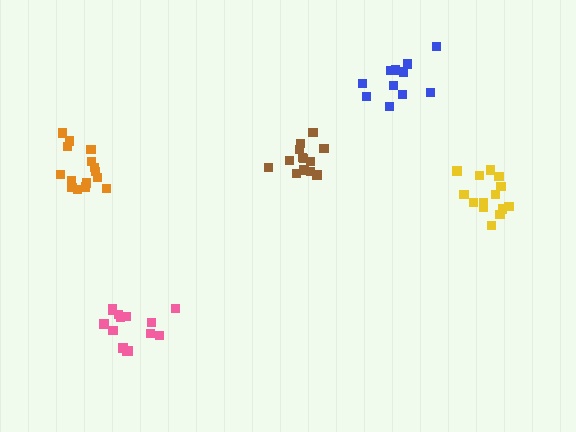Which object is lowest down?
The pink cluster is bottommost.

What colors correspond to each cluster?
The clusters are colored: yellow, orange, blue, brown, pink.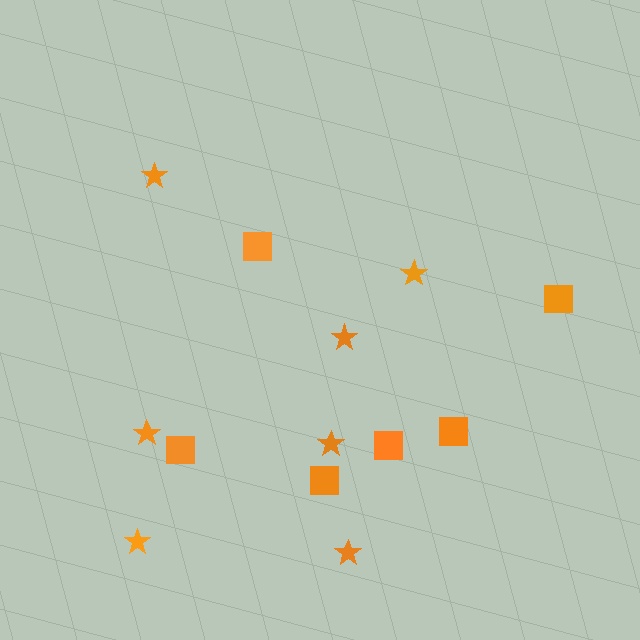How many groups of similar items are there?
There are 2 groups: one group of squares (6) and one group of stars (7).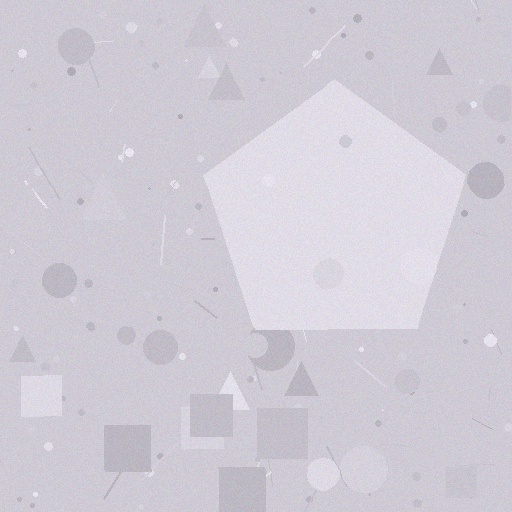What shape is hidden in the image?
A pentagon is hidden in the image.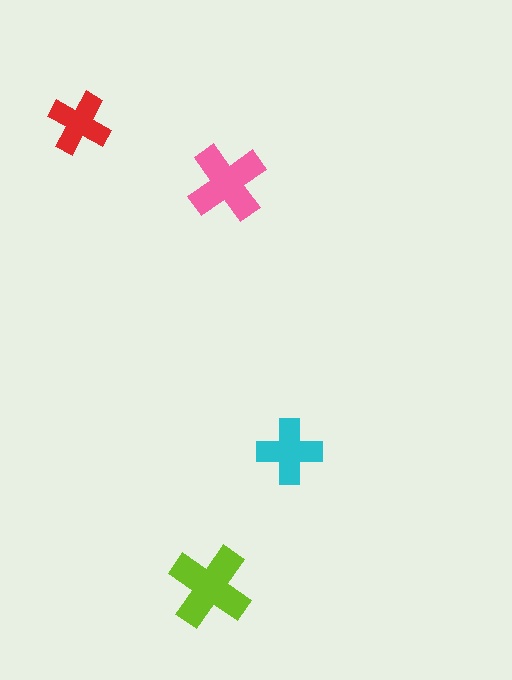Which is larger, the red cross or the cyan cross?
The cyan one.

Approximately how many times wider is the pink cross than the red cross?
About 1.5 times wider.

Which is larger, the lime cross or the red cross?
The lime one.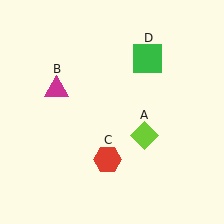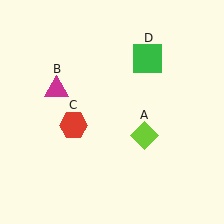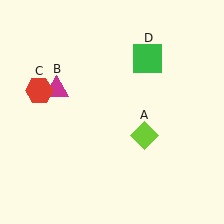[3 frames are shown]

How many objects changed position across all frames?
1 object changed position: red hexagon (object C).